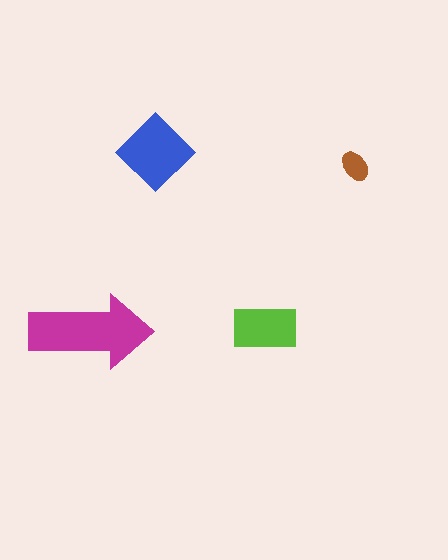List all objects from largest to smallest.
The magenta arrow, the blue diamond, the lime rectangle, the brown ellipse.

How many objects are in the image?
There are 4 objects in the image.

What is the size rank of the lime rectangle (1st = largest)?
3rd.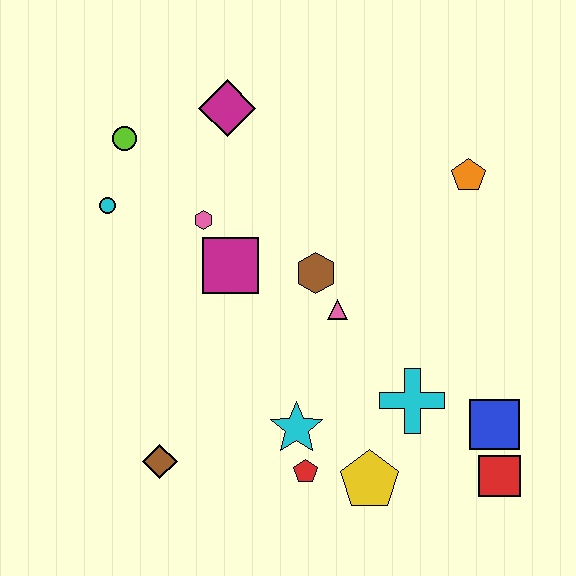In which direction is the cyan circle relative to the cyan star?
The cyan circle is above the cyan star.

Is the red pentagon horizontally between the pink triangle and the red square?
No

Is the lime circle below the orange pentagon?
No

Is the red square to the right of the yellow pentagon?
Yes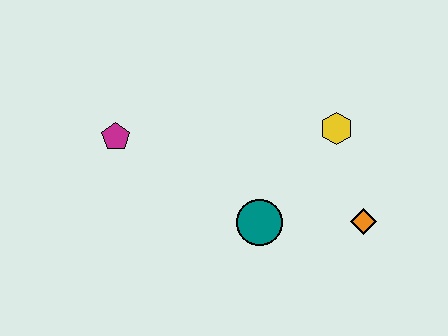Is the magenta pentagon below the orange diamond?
No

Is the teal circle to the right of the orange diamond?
No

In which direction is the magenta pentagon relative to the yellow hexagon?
The magenta pentagon is to the left of the yellow hexagon.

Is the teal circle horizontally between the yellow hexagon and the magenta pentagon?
Yes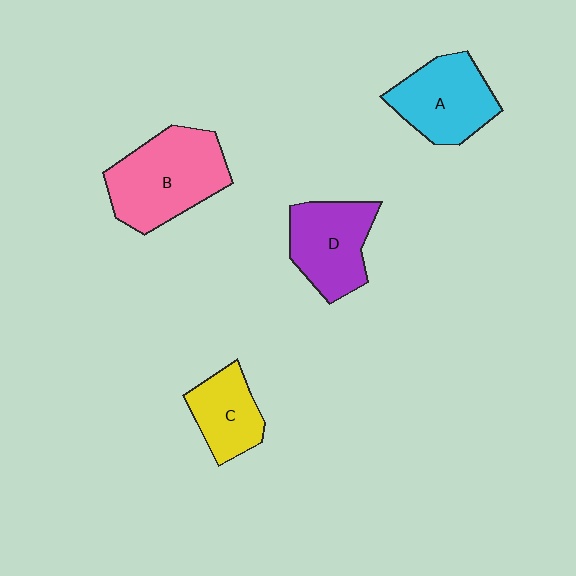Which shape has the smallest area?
Shape C (yellow).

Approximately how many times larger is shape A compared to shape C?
Approximately 1.4 times.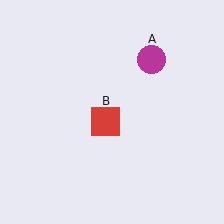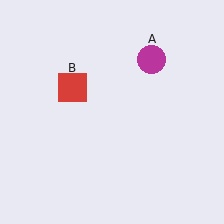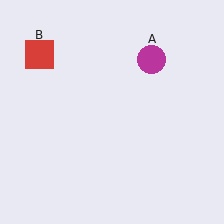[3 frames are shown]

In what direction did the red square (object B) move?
The red square (object B) moved up and to the left.